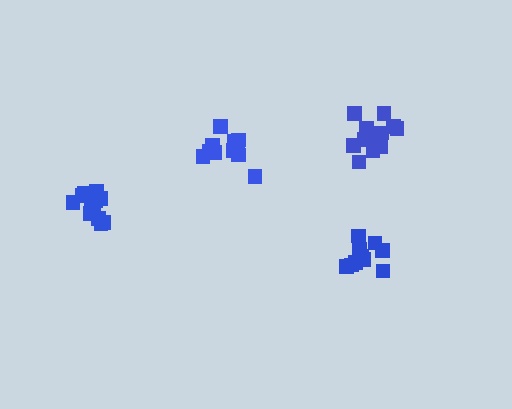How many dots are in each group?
Group 1: 10 dots, Group 2: 11 dots, Group 3: 12 dots, Group 4: 14 dots (47 total).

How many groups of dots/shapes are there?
There are 4 groups.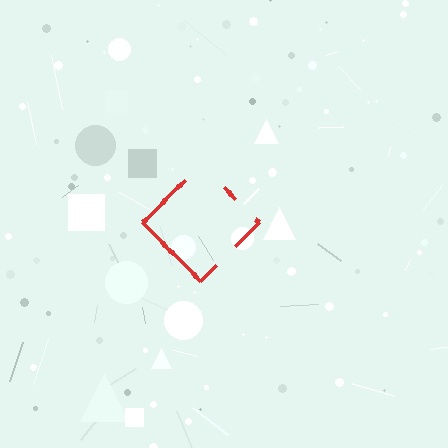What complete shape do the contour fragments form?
The contour fragments form a diamond.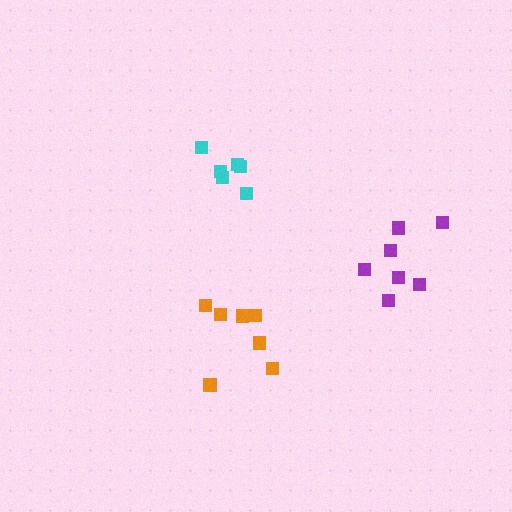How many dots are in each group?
Group 1: 7 dots, Group 2: 6 dots, Group 3: 7 dots (20 total).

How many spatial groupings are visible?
There are 3 spatial groupings.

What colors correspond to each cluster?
The clusters are colored: orange, cyan, purple.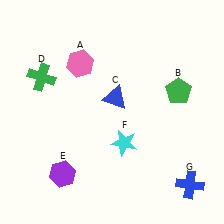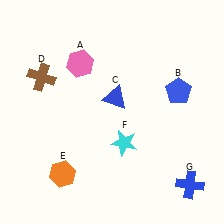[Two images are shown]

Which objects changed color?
B changed from green to blue. D changed from green to brown. E changed from purple to orange.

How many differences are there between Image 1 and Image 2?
There are 3 differences between the two images.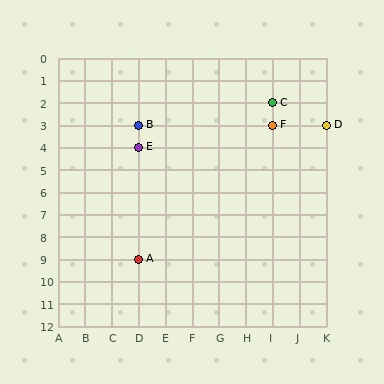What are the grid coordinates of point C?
Point C is at grid coordinates (I, 2).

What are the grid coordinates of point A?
Point A is at grid coordinates (D, 9).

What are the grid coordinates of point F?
Point F is at grid coordinates (I, 3).